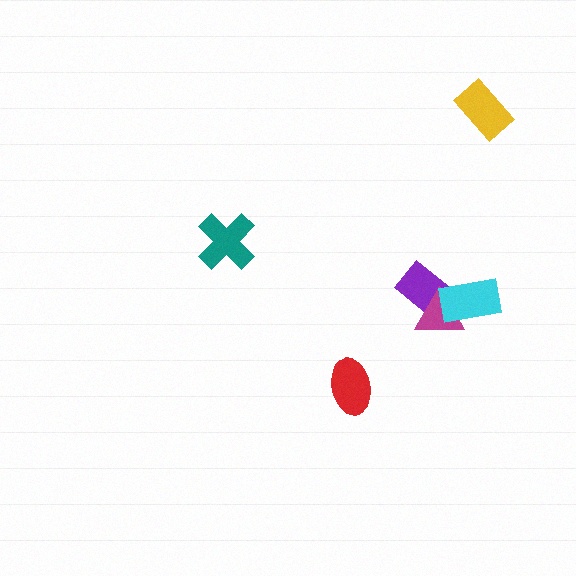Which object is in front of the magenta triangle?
The cyan rectangle is in front of the magenta triangle.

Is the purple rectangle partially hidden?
Yes, it is partially covered by another shape.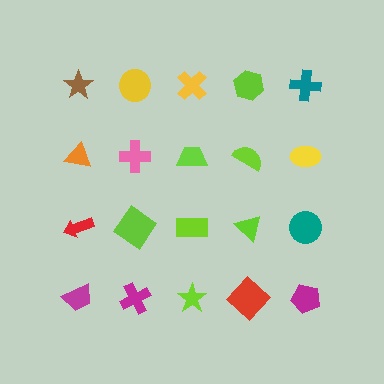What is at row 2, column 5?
A yellow ellipse.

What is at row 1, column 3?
A yellow cross.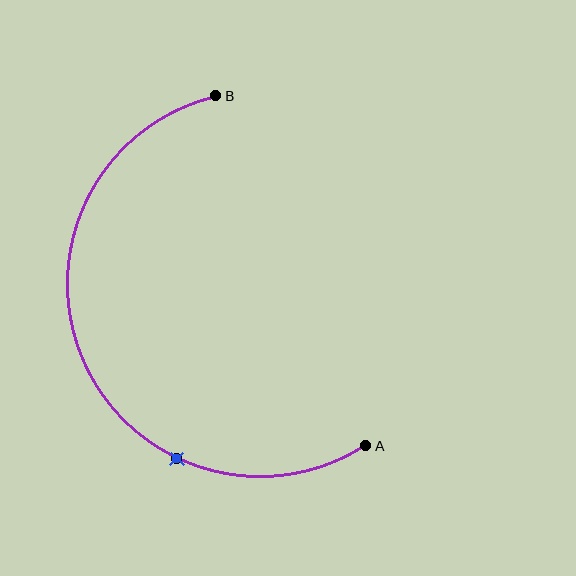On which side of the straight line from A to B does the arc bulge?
The arc bulges to the left of the straight line connecting A and B.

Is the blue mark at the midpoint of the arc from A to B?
No. The blue mark lies on the arc but is closer to endpoint A. The arc midpoint would be at the point on the curve equidistant along the arc from both A and B.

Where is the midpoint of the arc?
The arc midpoint is the point on the curve farthest from the straight line joining A and B. It sits to the left of that line.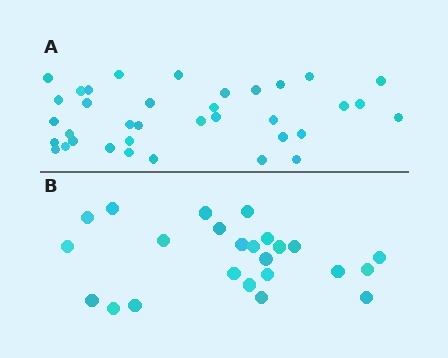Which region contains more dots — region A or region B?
Region A (the top region) has more dots.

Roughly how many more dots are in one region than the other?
Region A has roughly 12 or so more dots than region B.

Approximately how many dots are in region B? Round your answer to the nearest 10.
About 20 dots. (The exact count is 24, which rounds to 20.)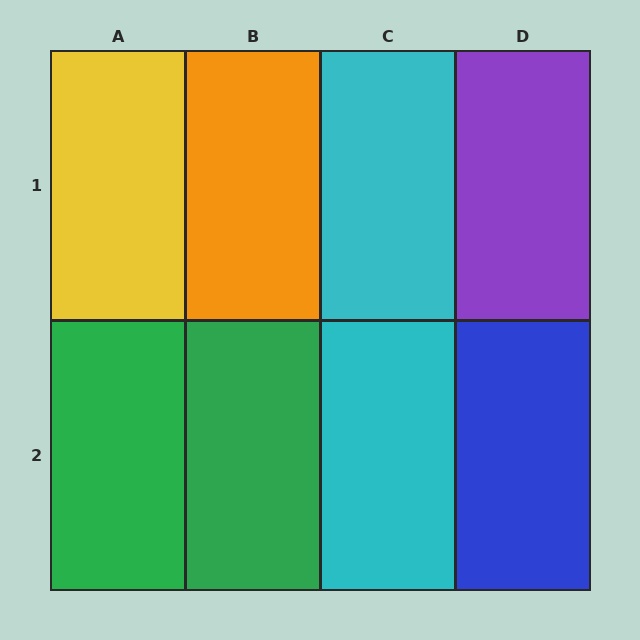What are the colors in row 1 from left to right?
Yellow, orange, cyan, purple.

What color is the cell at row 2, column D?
Blue.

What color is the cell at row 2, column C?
Cyan.